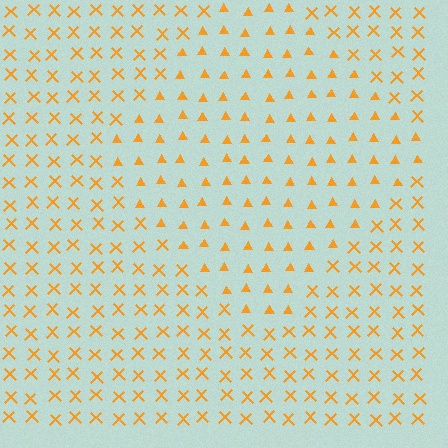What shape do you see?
I see a diamond.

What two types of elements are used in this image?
The image uses triangles inside the diamond region and X marks outside it.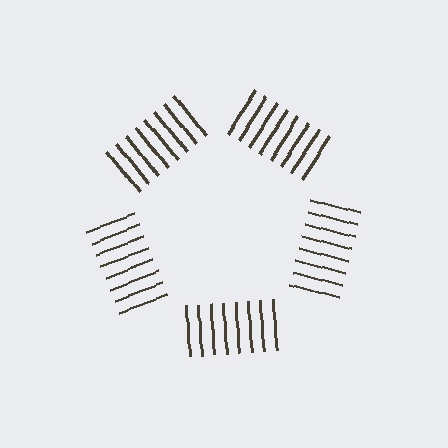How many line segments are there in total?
40 — 8 along each of the 5 edges.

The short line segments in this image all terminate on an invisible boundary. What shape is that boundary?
An illusory pentagon — the line segments terminate on its edges but no continuous stroke is drawn.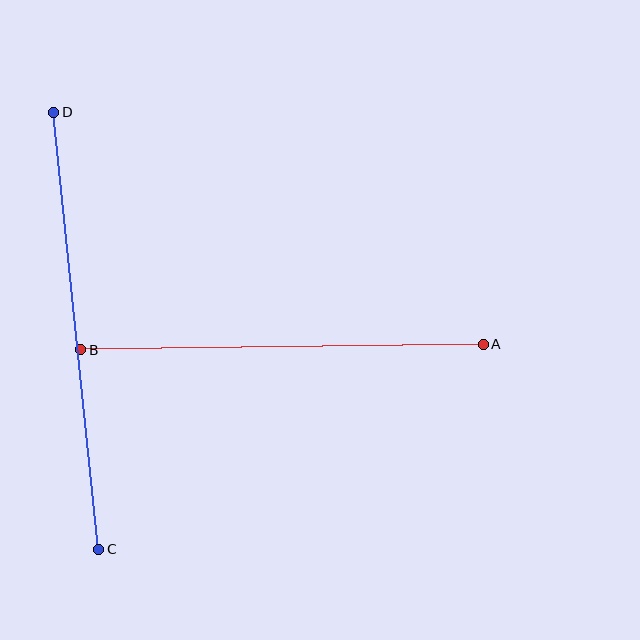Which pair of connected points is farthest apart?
Points C and D are farthest apart.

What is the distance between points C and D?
The distance is approximately 439 pixels.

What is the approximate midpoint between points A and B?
The midpoint is at approximately (282, 347) pixels.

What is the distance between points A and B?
The distance is approximately 402 pixels.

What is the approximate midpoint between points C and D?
The midpoint is at approximately (76, 331) pixels.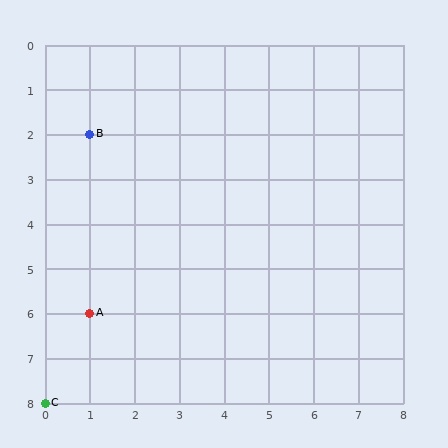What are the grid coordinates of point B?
Point B is at grid coordinates (1, 2).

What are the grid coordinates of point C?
Point C is at grid coordinates (0, 8).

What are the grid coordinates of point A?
Point A is at grid coordinates (1, 6).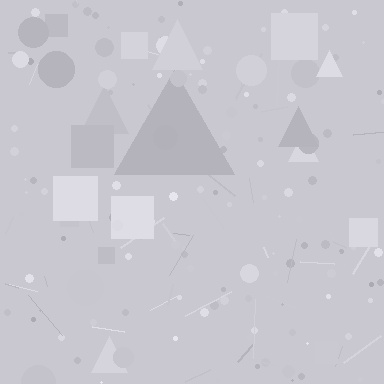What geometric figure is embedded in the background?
A triangle is embedded in the background.